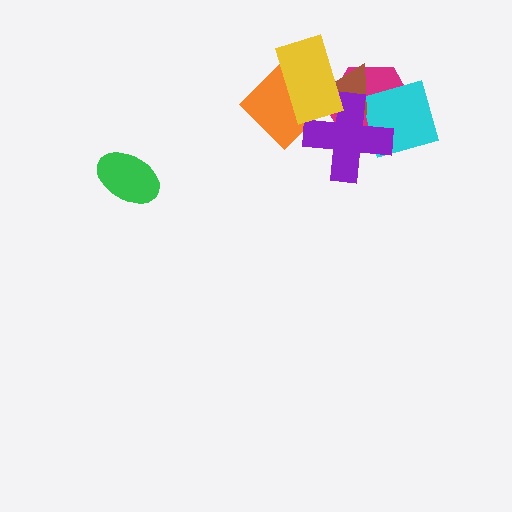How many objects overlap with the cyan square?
2 objects overlap with the cyan square.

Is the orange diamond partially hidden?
Yes, it is partially covered by another shape.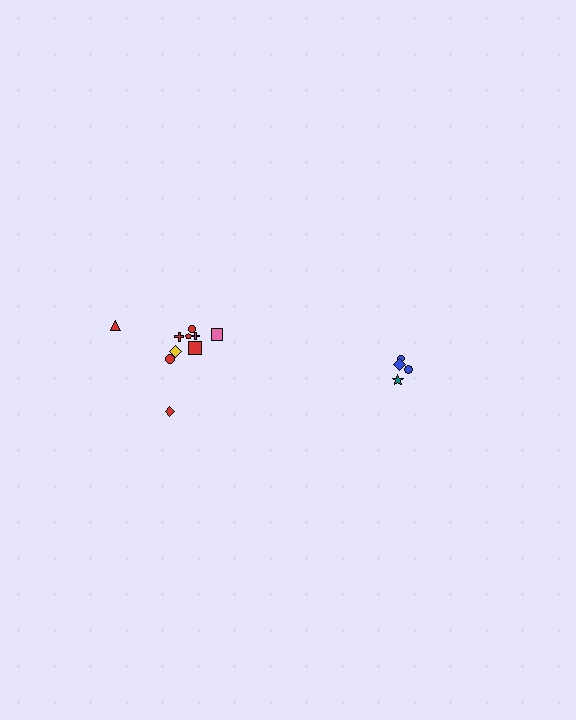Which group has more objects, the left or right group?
The left group.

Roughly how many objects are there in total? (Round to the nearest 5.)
Roughly 15 objects in total.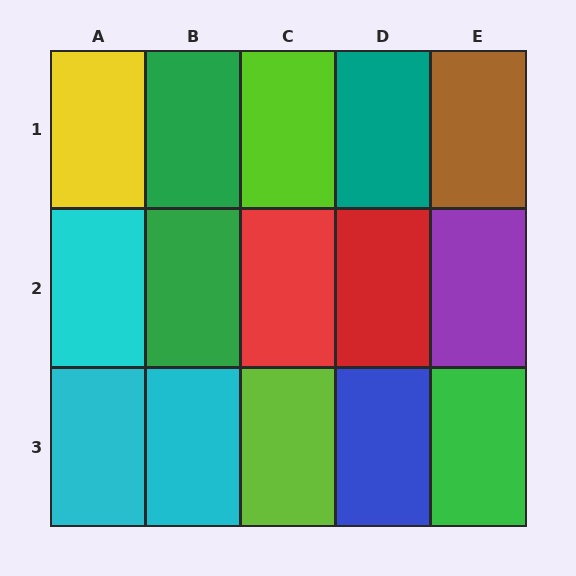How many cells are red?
2 cells are red.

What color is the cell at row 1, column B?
Green.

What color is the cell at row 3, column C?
Lime.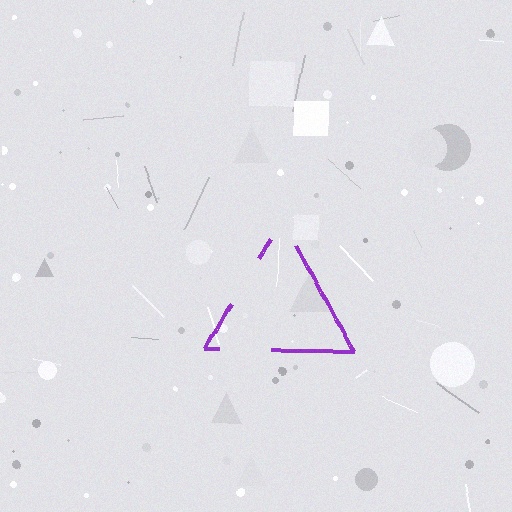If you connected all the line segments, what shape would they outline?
They would outline a triangle.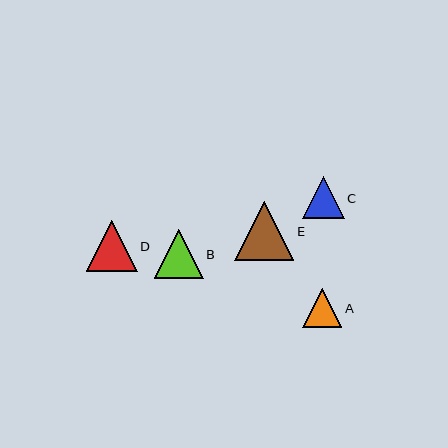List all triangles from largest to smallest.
From largest to smallest: E, D, B, C, A.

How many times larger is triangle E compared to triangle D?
Triangle E is approximately 1.2 times the size of triangle D.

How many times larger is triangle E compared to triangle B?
Triangle E is approximately 1.2 times the size of triangle B.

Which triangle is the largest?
Triangle E is the largest with a size of approximately 59 pixels.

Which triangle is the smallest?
Triangle A is the smallest with a size of approximately 39 pixels.